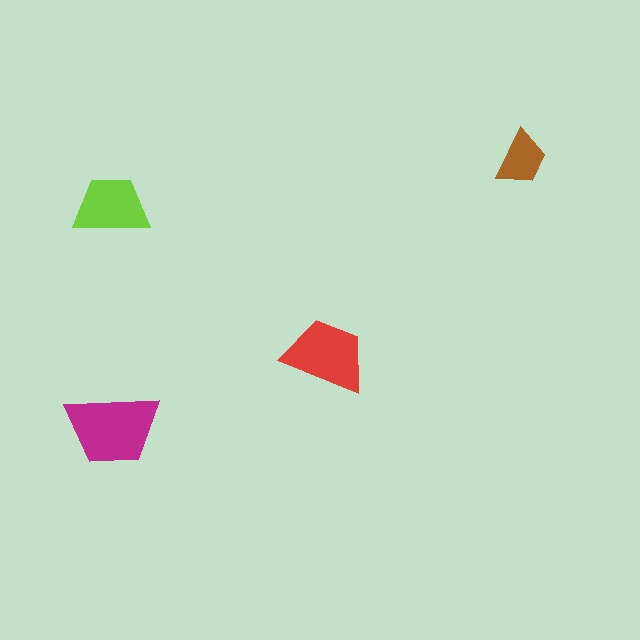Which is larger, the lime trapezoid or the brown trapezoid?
The lime one.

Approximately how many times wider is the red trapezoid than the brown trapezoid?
About 1.5 times wider.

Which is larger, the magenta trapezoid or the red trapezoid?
The magenta one.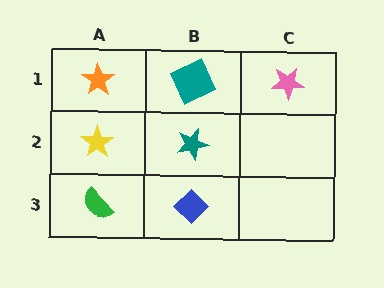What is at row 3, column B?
A blue diamond.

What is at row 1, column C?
A pink star.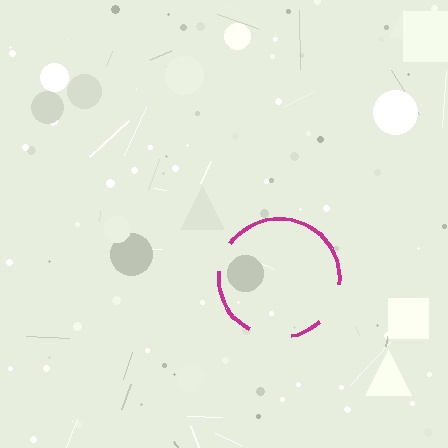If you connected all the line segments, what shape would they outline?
They would outline a circle.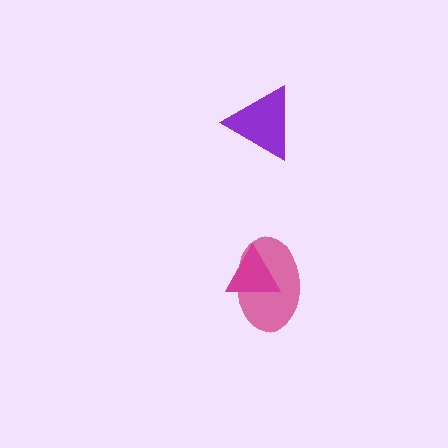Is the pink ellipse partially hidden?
Yes, it is partially covered by another shape.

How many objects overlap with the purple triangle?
0 objects overlap with the purple triangle.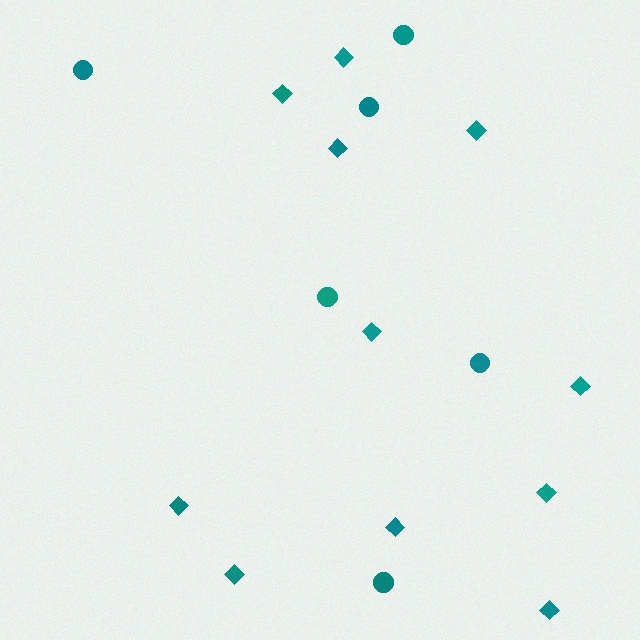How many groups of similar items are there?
There are 2 groups: one group of diamonds (11) and one group of circles (6).